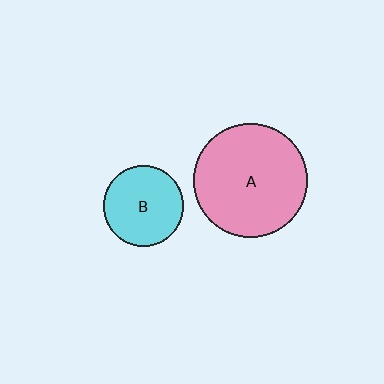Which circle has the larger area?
Circle A (pink).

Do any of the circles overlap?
No, none of the circles overlap.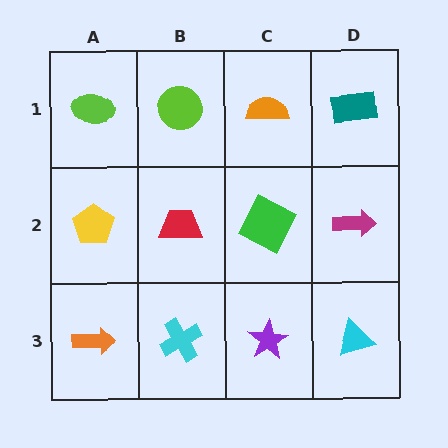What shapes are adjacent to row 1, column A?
A yellow pentagon (row 2, column A), a lime circle (row 1, column B).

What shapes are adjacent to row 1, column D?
A magenta arrow (row 2, column D), an orange semicircle (row 1, column C).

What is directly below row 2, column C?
A purple star.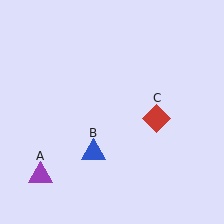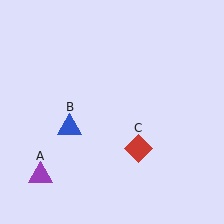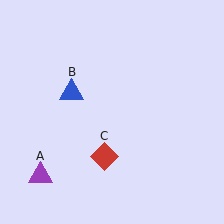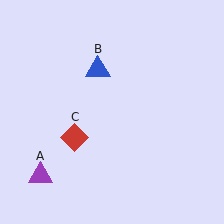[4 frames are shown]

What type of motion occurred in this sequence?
The blue triangle (object B), red diamond (object C) rotated clockwise around the center of the scene.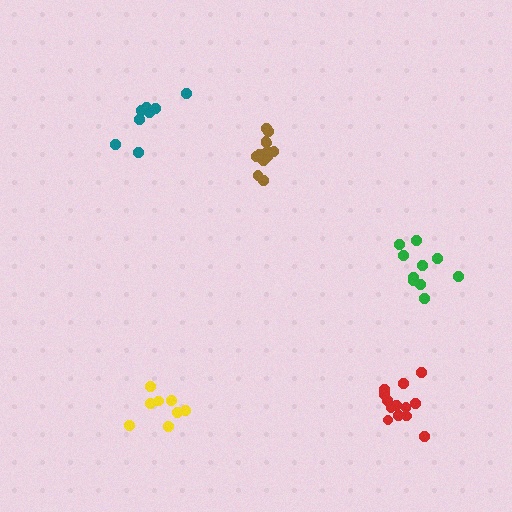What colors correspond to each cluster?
The clusters are colored: yellow, brown, green, teal, red.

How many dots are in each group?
Group 1: 9 dots, Group 2: 12 dots, Group 3: 10 dots, Group 4: 8 dots, Group 5: 13 dots (52 total).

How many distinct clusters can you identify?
There are 5 distinct clusters.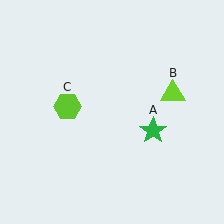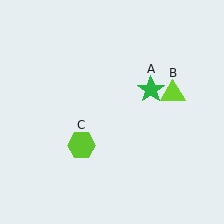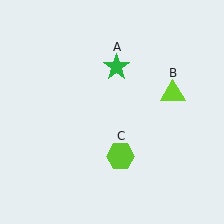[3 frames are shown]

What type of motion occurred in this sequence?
The green star (object A), lime hexagon (object C) rotated counterclockwise around the center of the scene.